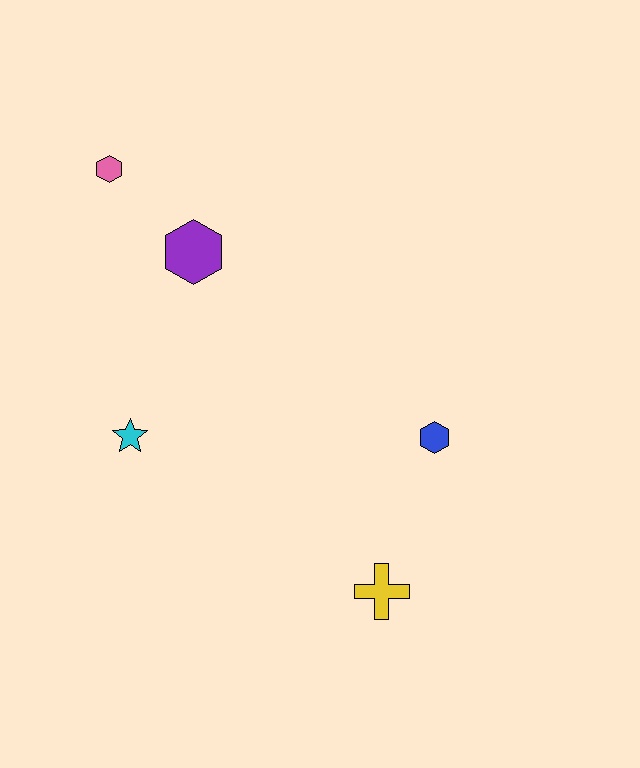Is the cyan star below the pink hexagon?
Yes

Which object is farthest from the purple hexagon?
The yellow cross is farthest from the purple hexagon.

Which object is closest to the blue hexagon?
The yellow cross is closest to the blue hexagon.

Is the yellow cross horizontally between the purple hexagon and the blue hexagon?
Yes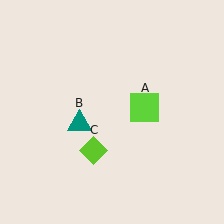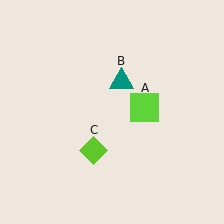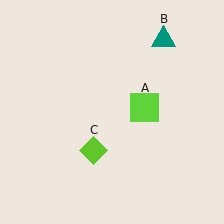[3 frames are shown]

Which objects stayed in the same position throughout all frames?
Lime square (object A) and lime diamond (object C) remained stationary.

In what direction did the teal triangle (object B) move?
The teal triangle (object B) moved up and to the right.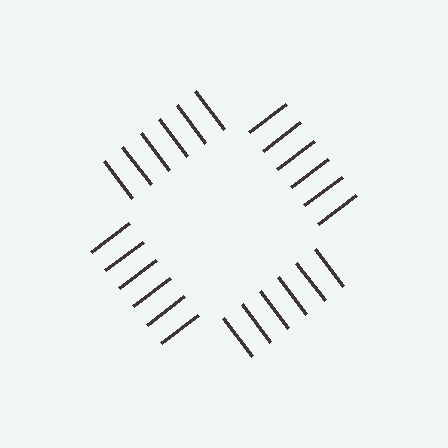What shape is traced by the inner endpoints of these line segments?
An illusory square — the line segments terminate on its edges but no continuous stroke is drawn.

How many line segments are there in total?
24 — 6 along each of the 4 edges.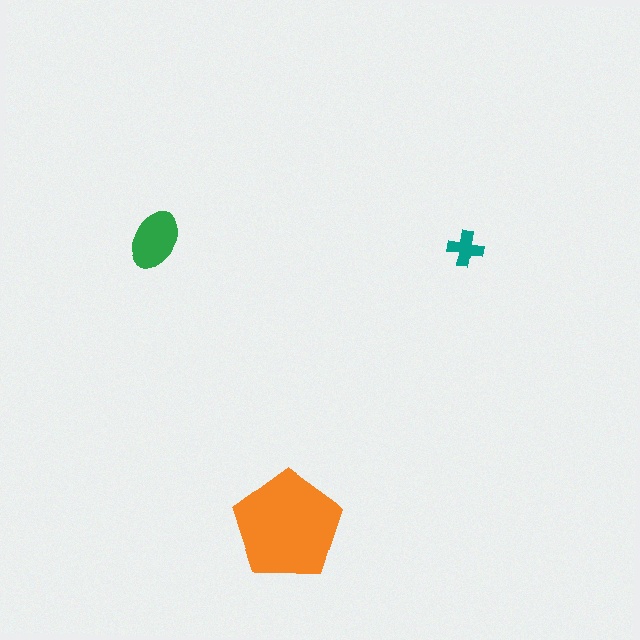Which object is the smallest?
The teal cross.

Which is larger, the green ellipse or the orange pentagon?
The orange pentagon.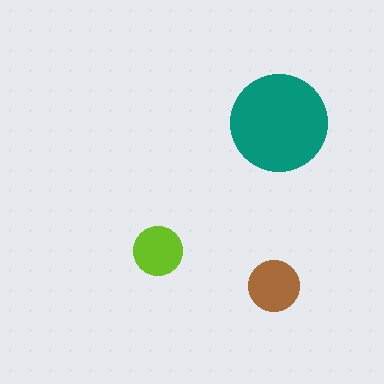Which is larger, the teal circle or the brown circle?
The teal one.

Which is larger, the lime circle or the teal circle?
The teal one.